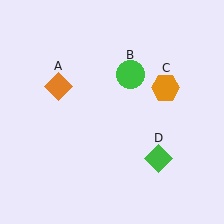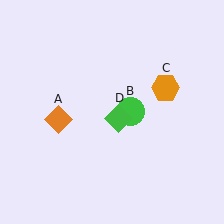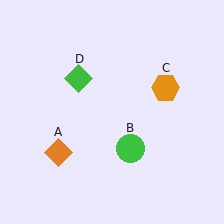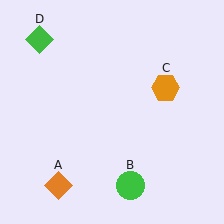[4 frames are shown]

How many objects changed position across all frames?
3 objects changed position: orange diamond (object A), green circle (object B), green diamond (object D).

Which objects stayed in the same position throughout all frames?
Orange hexagon (object C) remained stationary.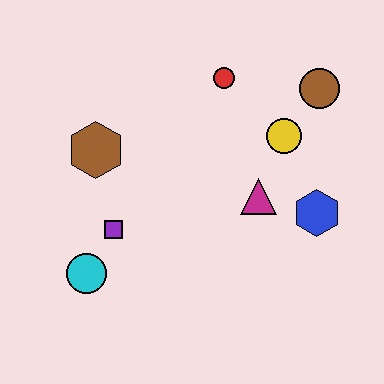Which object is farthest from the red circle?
The cyan circle is farthest from the red circle.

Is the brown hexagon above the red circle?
No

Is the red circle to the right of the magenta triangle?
No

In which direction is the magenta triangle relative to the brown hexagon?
The magenta triangle is to the right of the brown hexagon.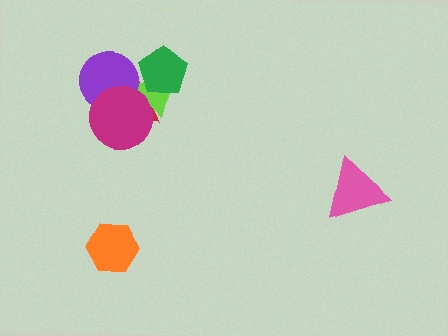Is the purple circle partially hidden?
Yes, it is partially covered by another shape.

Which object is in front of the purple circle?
The magenta circle is in front of the purple circle.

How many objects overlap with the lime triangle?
4 objects overlap with the lime triangle.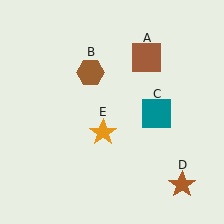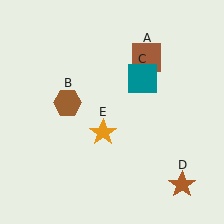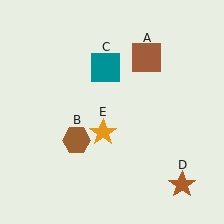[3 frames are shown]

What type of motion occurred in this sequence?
The brown hexagon (object B), teal square (object C) rotated counterclockwise around the center of the scene.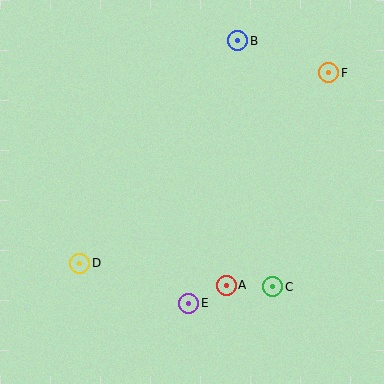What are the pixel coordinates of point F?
Point F is at (329, 73).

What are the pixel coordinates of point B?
Point B is at (238, 41).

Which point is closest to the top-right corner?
Point F is closest to the top-right corner.